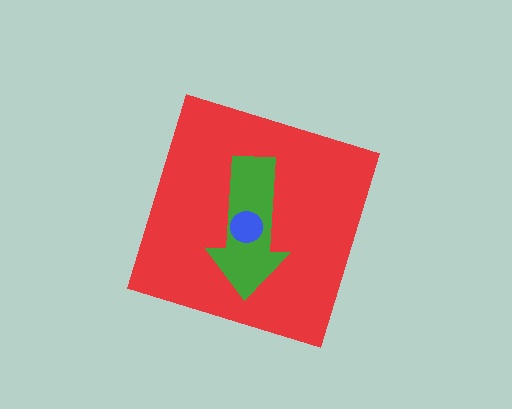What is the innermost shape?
The blue circle.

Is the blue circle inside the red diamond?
Yes.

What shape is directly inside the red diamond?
The green arrow.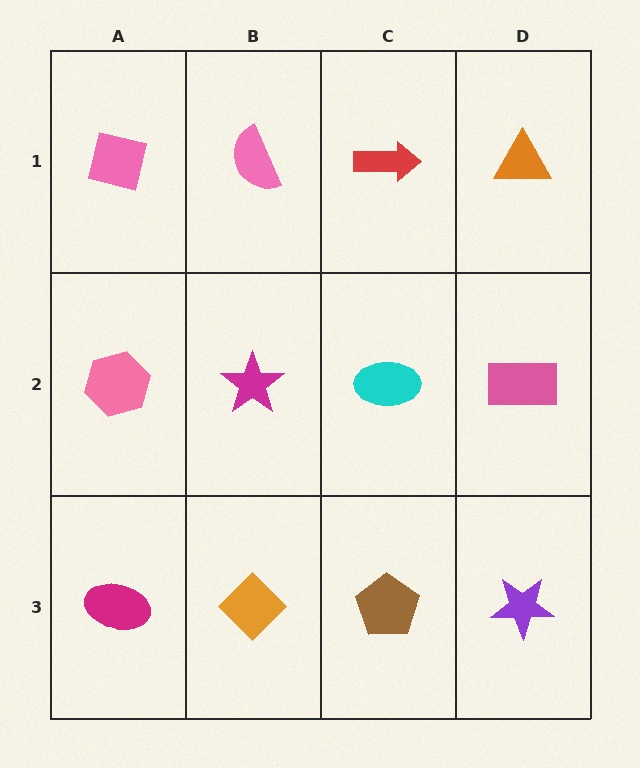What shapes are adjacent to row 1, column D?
A pink rectangle (row 2, column D), a red arrow (row 1, column C).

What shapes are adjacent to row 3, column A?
A pink hexagon (row 2, column A), an orange diamond (row 3, column B).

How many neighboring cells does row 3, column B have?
3.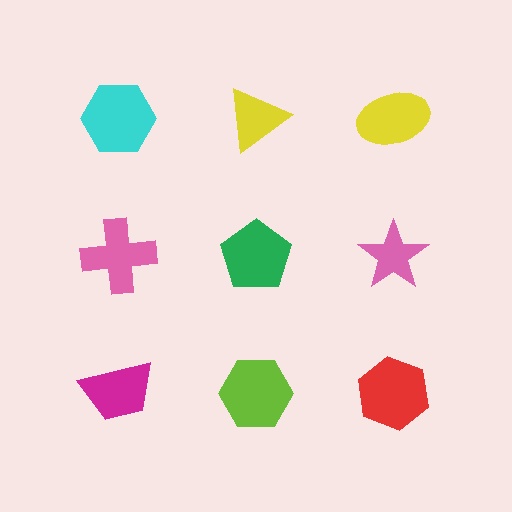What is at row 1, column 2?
A yellow triangle.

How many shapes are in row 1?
3 shapes.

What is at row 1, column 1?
A cyan hexagon.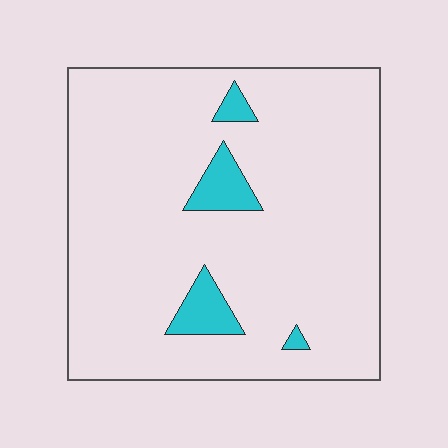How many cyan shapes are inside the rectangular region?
4.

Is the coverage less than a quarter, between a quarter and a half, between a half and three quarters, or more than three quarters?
Less than a quarter.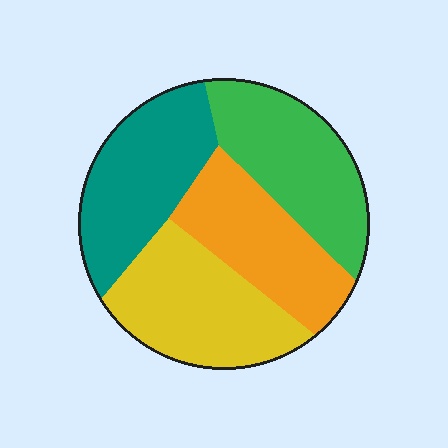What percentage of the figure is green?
Green covers about 25% of the figure.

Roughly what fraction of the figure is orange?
Orange covers roughly 25% of the figure.